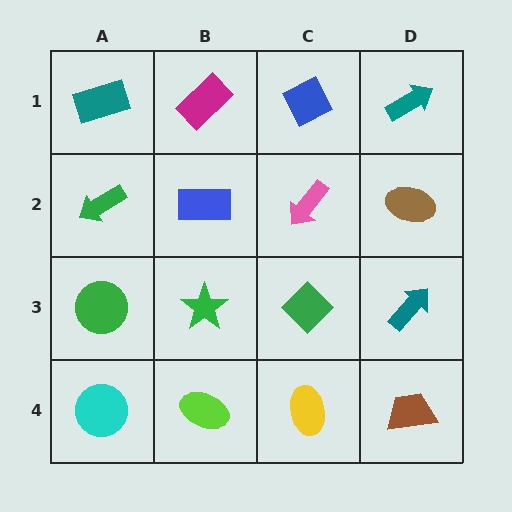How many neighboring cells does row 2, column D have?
3.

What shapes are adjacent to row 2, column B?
A magenta rectangle (row 1, column B), a green star (row 3, column B), a green arrow (row 2, column A), a pink arrow (row 2, column C).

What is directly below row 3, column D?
A brown trapezoid.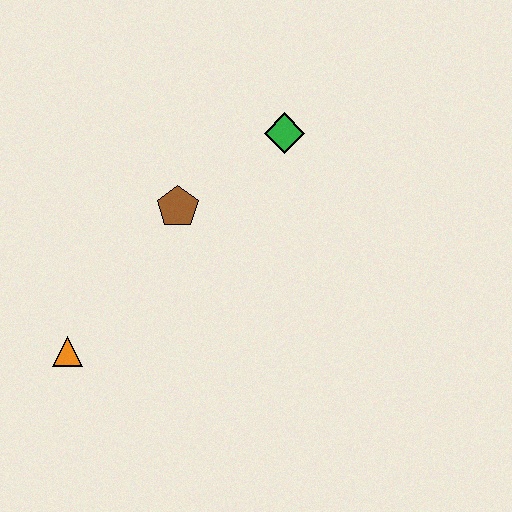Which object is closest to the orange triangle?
The brown pentagon is closest to the orange triangle.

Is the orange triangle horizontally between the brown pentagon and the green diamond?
No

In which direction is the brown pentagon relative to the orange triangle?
The brown pentagon is above the orange triangle.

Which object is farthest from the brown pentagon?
The orange triangle is farthest from the brown pentagon.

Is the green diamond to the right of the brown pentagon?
Yes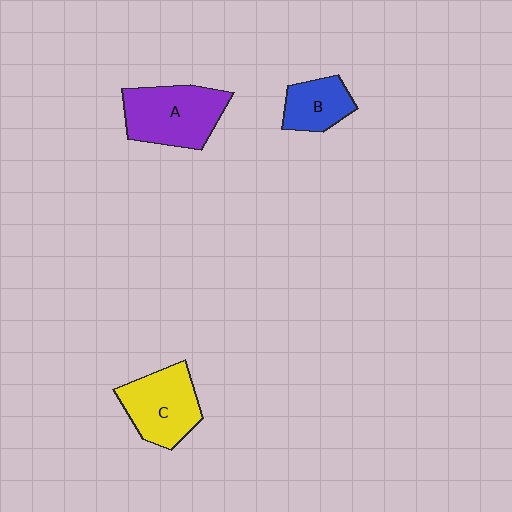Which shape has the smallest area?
Shape B (blue).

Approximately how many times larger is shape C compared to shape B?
Approximately 1.6 times.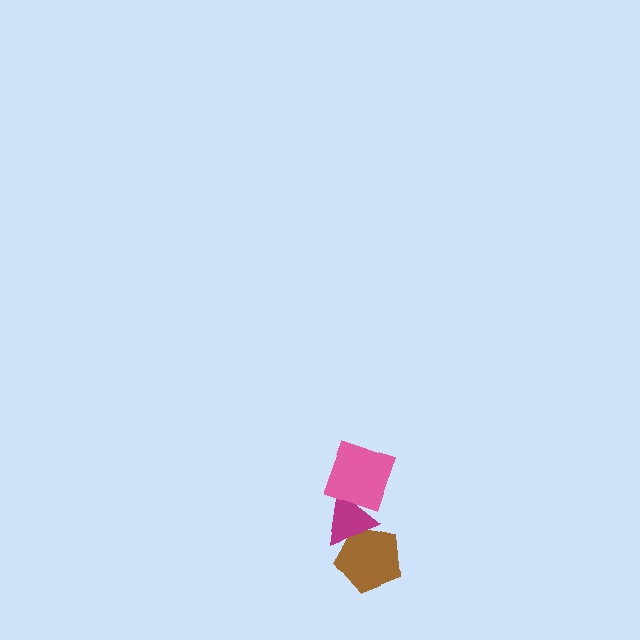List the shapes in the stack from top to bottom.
From top to bottom: the pink square, the magenta triangle, the brown pentagon.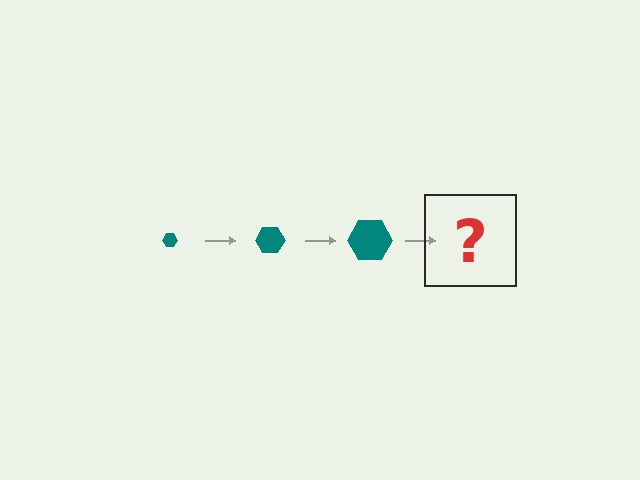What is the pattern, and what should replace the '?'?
The pattern is that the hexagon gets progressively larger each step. The '?' should be a teal hexagon, larger than the previous one.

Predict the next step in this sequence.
The next step is a teal hexagon, larger than the previous one.